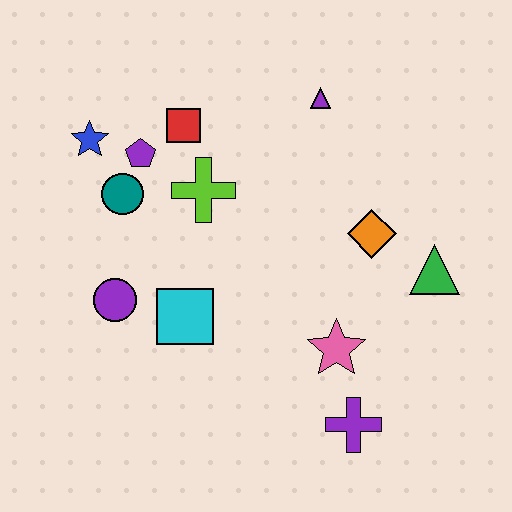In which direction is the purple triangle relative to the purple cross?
The purple triangle is above the purple cross.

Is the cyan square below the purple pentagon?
Yes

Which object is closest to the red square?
The purple pentagon is closest to the red square.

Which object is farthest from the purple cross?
The blue star is farthest from the purple cross.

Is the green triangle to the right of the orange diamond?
Yes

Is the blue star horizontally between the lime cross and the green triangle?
No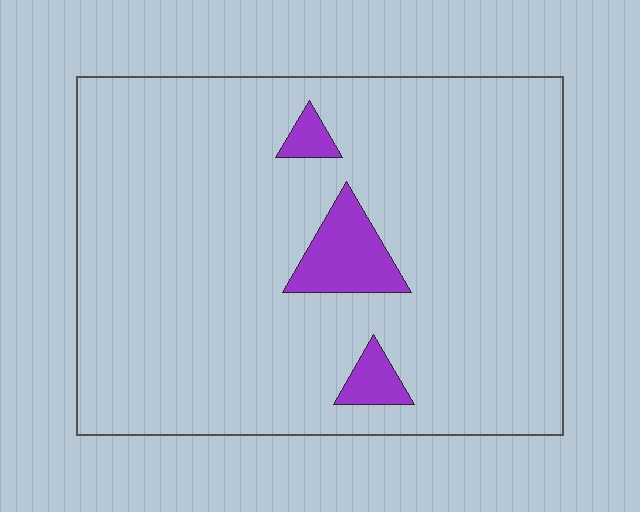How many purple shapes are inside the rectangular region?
3.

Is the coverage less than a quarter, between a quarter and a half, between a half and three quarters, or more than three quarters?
Less than a quarter.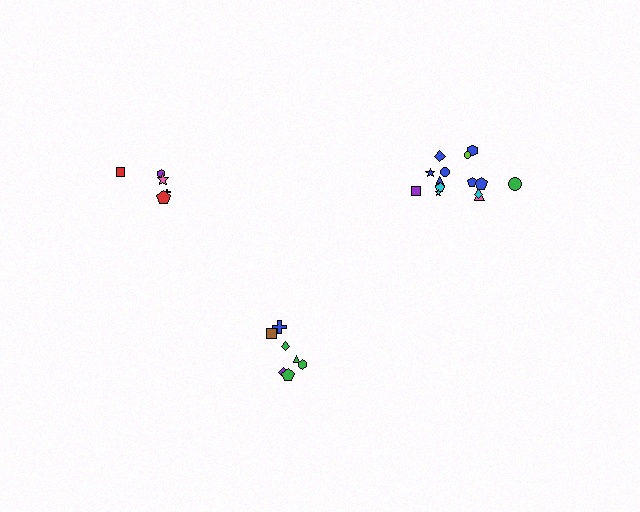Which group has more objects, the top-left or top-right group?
The top-right group.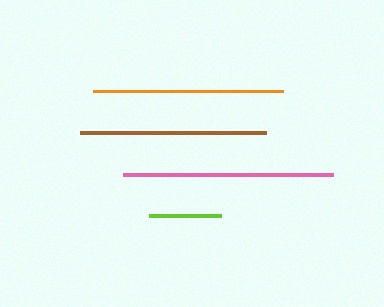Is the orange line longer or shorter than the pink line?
The pink line is longer than the orange line.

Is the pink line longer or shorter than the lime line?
The pink line is longer than the lime line.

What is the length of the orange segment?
The orange segment is approximately 190 pixels long.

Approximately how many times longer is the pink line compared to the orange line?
The pink line is approximately 1.1 times the length of the orange line.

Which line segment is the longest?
The pink line is the longest at approximately 211 pixels.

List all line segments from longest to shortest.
From longest to shortest: pink, orange, brown, lime.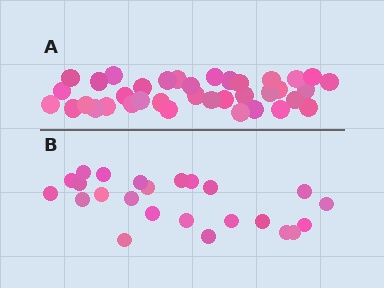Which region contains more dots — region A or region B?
Region A (the top region) has more dots.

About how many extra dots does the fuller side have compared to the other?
Region A has approximately 15 more dots than region B.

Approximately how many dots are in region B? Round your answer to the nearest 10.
About 20 dots. (The exact count is 24, which rounds to 20.)